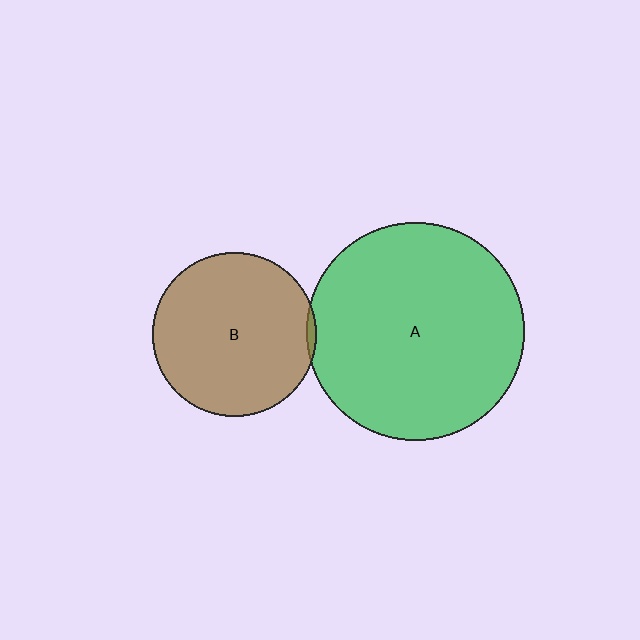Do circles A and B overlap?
Yes.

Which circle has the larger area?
Circle A (green).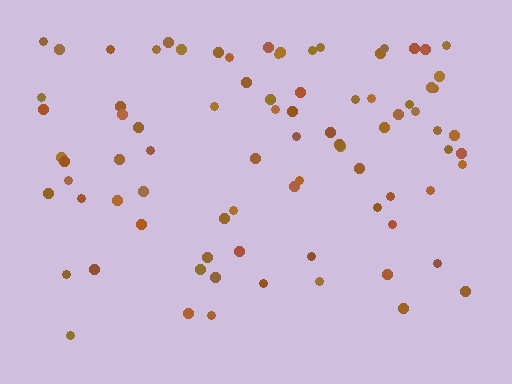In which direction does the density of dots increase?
From bottom to top, with the top side densest.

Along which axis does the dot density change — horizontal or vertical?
Vertical.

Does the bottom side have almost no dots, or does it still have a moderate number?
Still a moderate number, just noticeably fewer than the top.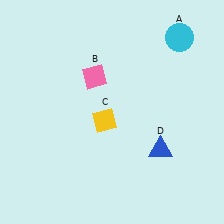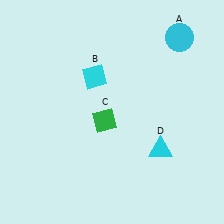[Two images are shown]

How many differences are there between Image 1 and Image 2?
There are 3 differences between the two images.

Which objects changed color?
B changed from pink to cyan. C changed from yellow to green. D changed from blue to cyan.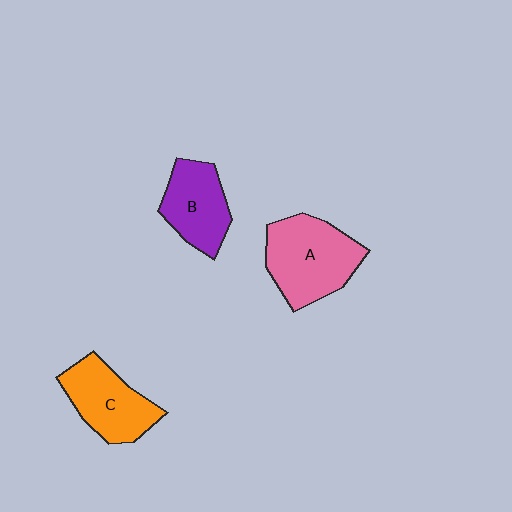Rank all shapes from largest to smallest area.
From largest to smallest: A (pink), C (orange), B (purple).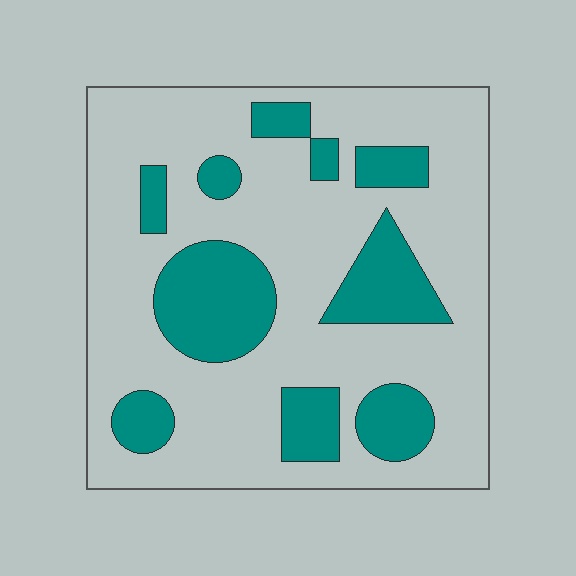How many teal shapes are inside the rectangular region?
10.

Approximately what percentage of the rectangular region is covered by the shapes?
Approximately 25%.